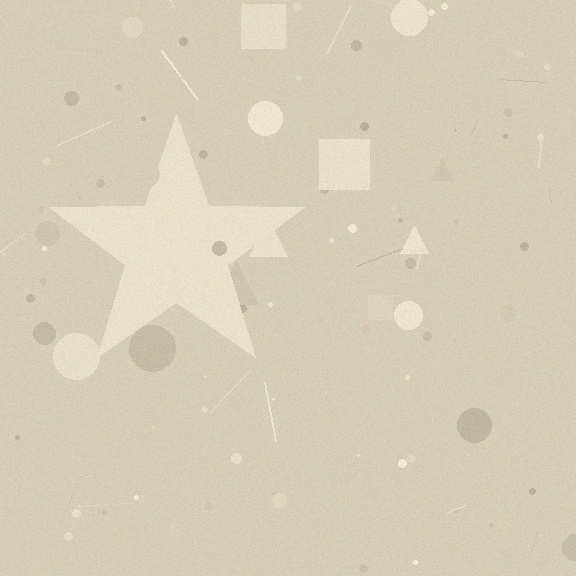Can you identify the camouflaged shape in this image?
The camouflaged shape is a star.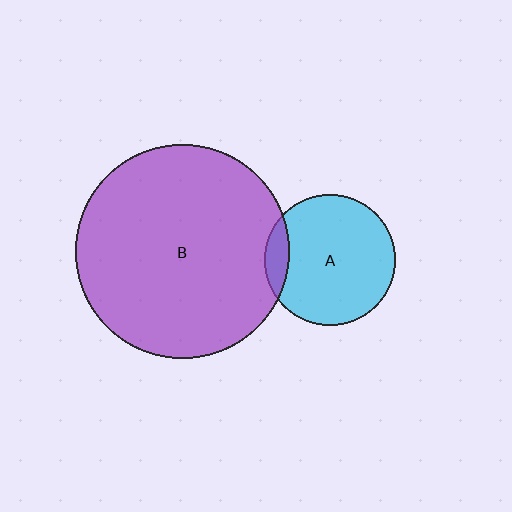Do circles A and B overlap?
Yes.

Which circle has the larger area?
Circle B (purple).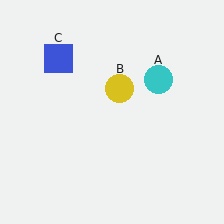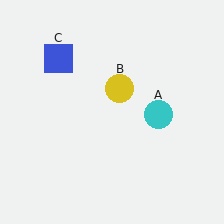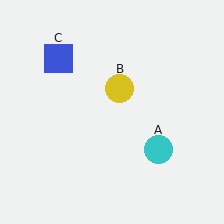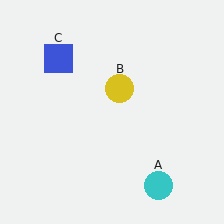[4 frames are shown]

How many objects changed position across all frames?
1 object changed position: cyan circle (object A).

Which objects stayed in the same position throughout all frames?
Yellow circle (object B) and blue square (object C) remained stationary.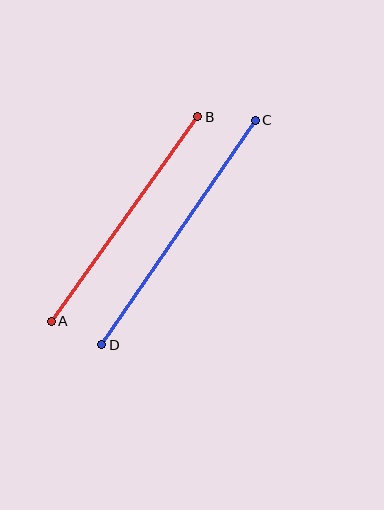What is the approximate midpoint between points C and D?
The midpoint is at approximately (178, 233) pixels.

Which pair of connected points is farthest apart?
Points C and D are farthest apart.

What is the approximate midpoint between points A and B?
The midpoint is at approximately (124, 219) pixels.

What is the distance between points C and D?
The distance is approximately 272 pixels.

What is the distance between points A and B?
The distance is approximately 251 pixels.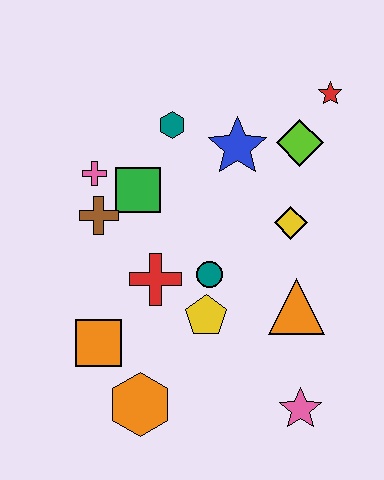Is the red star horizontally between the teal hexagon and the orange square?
No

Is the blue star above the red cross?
Yes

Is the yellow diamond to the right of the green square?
Yes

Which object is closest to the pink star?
The orange triangle is closest to the pink star.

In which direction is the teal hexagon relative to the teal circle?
The teal hexagon is above the teal circle.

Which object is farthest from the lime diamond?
The orange hexagon is farthest from the lime diamond.